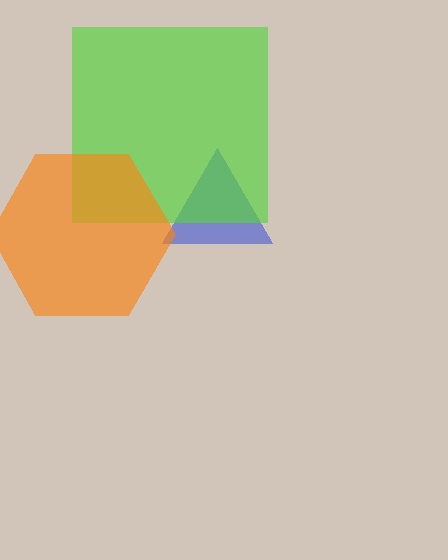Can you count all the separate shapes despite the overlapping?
Yes, there are 3 separate shapes.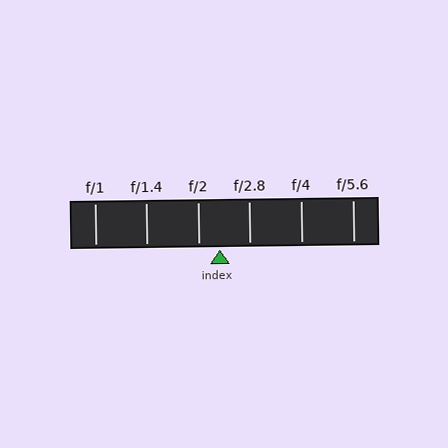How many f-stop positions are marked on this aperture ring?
There are 6 f-stop positions marked.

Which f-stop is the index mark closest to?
The index mark is closest to f/2.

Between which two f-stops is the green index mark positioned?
The index mark is between f/2 and f/2.8.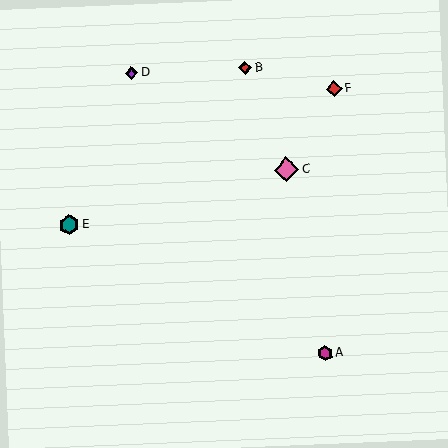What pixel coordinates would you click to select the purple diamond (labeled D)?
Click at (131, 73) to select the purple diamond D.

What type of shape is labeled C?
Shape C is a pink diamond.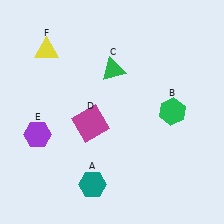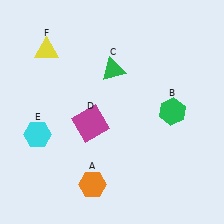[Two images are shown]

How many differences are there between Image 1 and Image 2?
There are 2 differences between the two images.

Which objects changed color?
A changed from teal to orange. E changed from purple to cyan.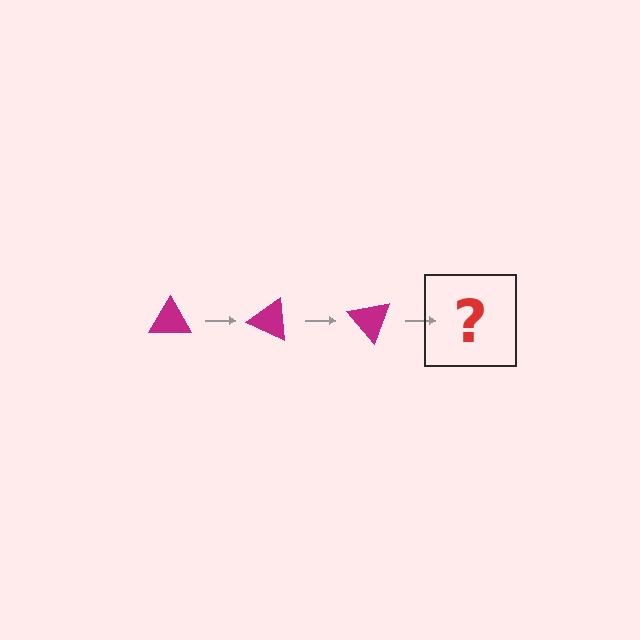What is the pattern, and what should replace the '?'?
The pattern is that the triangle rotates 25 degrees each step. The '?' should be a magenta triangle rotated 75 degrees.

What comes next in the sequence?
The next element should be a magenta triangle rotated 75 degrees.